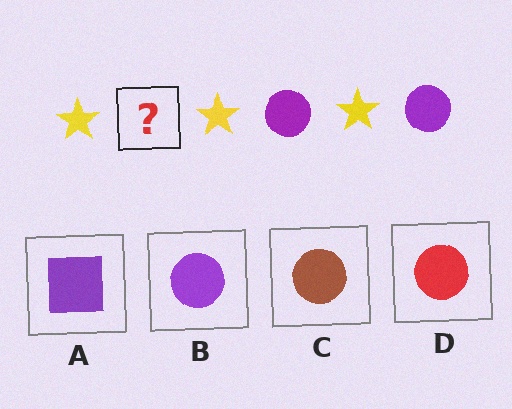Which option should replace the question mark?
Option B.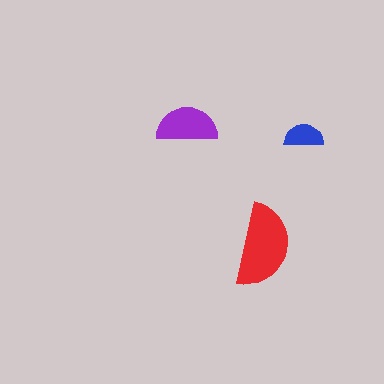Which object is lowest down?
The red semicircle is bottommost.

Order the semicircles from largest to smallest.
the red one, the purple one, the blue one.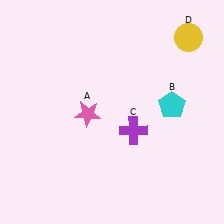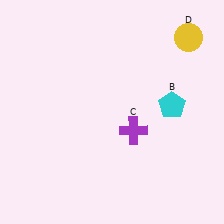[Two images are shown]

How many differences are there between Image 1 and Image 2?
There is 1 difference between the two images.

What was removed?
The pink star (A) was removed in Image 2.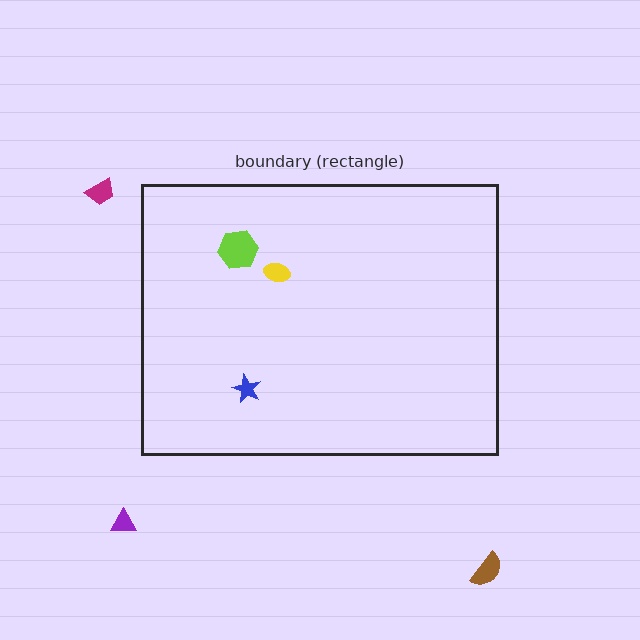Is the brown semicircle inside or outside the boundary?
Outside.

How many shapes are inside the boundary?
3 inside, 3 outside.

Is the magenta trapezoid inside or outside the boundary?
Outside.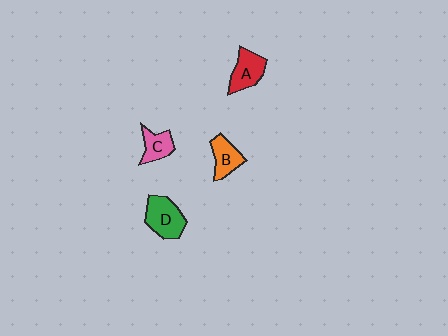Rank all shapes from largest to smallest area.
From largest to smallest: D (green), A (red), B (orange), C (pink).